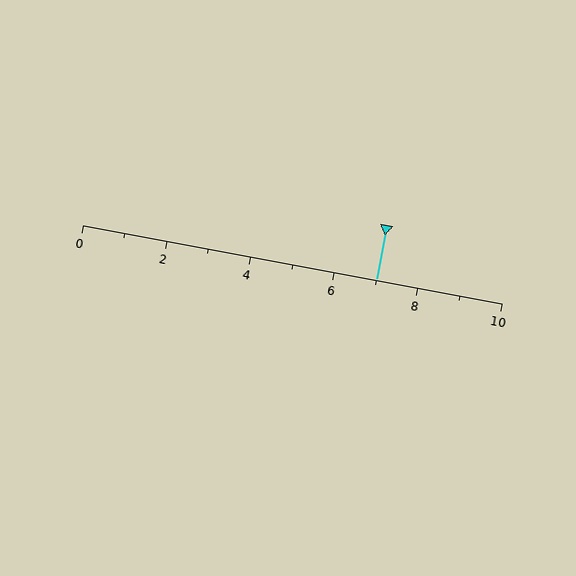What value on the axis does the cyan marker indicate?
The marker indicates approximately 7.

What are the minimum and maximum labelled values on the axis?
The axis runs from 0 to 10.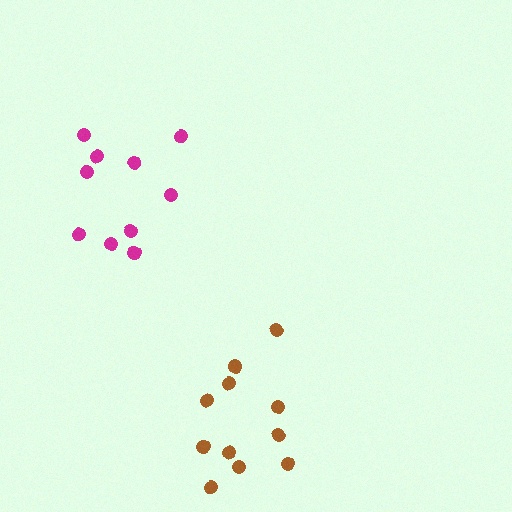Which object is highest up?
The magenta cluster is topmost.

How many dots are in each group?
Group 1: 11 dots, Group 2: 10 dots (21 total).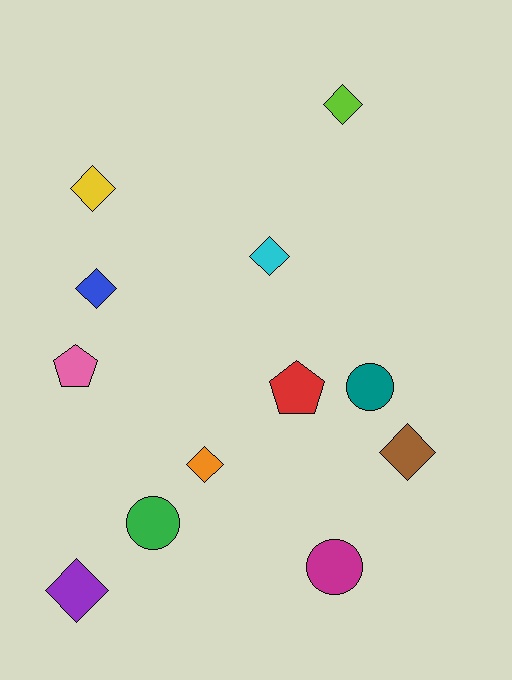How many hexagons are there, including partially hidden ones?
There are no hexagons.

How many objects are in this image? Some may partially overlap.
There are 12 objects.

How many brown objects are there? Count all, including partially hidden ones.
There is 1 brown object.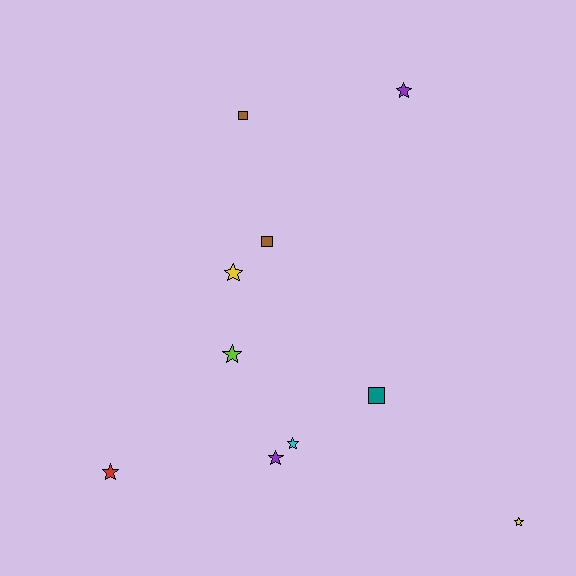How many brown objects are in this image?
There are 2 brown objects.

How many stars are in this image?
There are 7 stars.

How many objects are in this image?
There are 10 objects.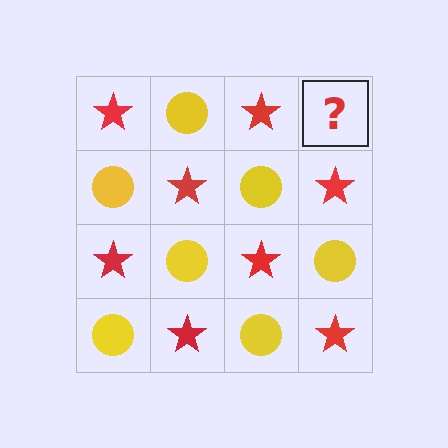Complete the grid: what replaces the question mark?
The question mark should be replaced with a yellow circle.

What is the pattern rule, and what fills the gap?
The rule is that it alternates red star and yellow circle in a checkerboard pattern. The gap should be filled with a yellow circle.